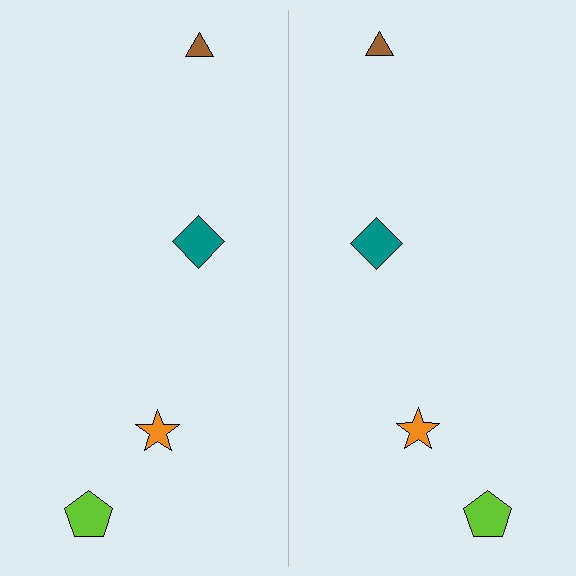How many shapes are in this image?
There are 8 shapes in this image.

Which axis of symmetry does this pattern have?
The pattern has a vertical axis of symmetry running through the center of the image.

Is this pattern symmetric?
Yes, this pattern has bilateral (reflection) symmetry.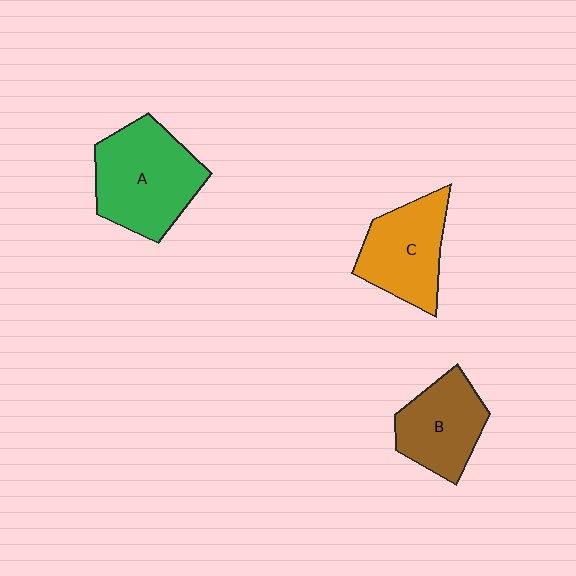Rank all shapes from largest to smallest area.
From largest to smallest: A (green), C (orange), B (brown).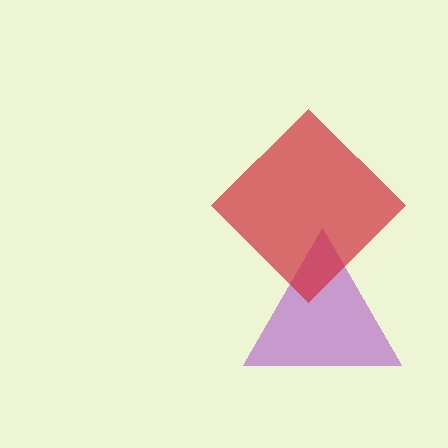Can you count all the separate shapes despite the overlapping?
Yes, there are 2 separate shapes.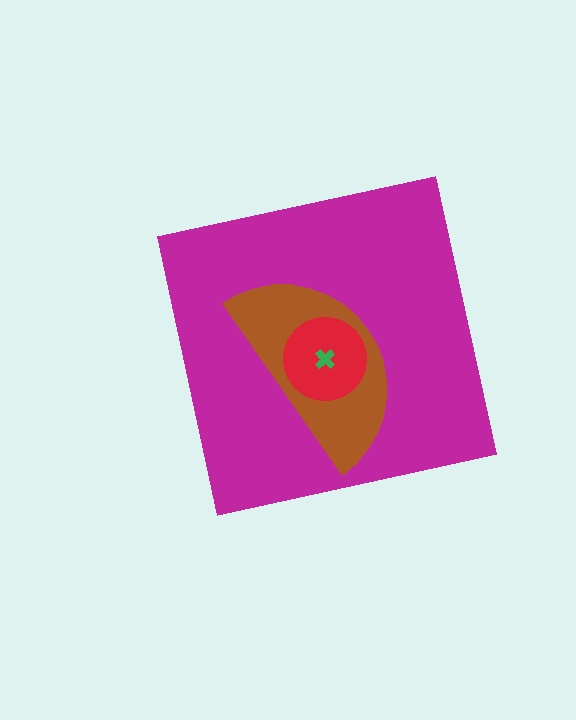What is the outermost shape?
The magenta square.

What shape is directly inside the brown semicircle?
The red circle.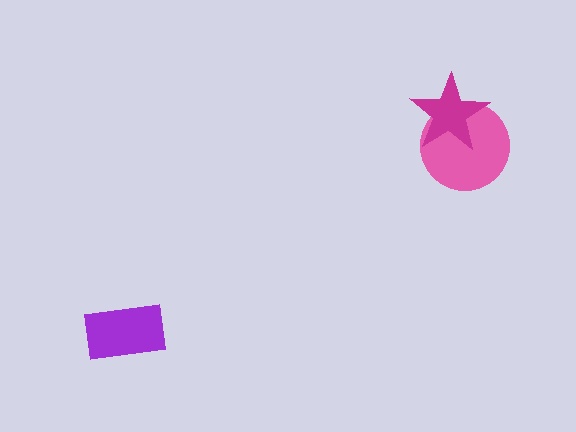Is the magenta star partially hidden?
No, no other shape covers it.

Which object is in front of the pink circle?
The magenta star is in front of the pink circle.